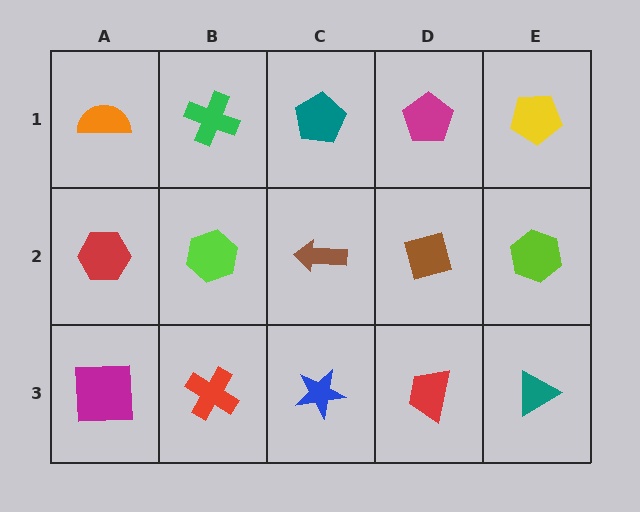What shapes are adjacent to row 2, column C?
A teal pentagon (row 1, column C), a blue star (row 3, column C), a lime hexagon (row 2, column B), a brown square (row 2, column D).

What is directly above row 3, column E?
A lime hexagon.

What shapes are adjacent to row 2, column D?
A magenta pentagon (row 1, column D), a red trapezoid (row 3, column D), a brown arrow (row 2, column C), a lime hexagon (row 2, column E).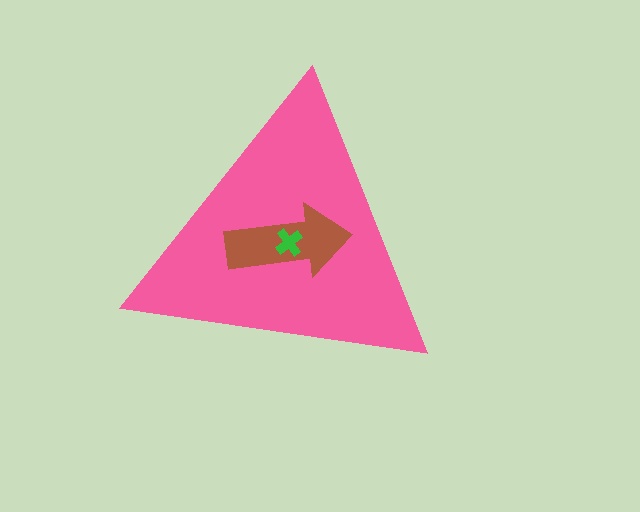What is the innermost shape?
The green cross.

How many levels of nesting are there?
3.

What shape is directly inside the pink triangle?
The brown arrow.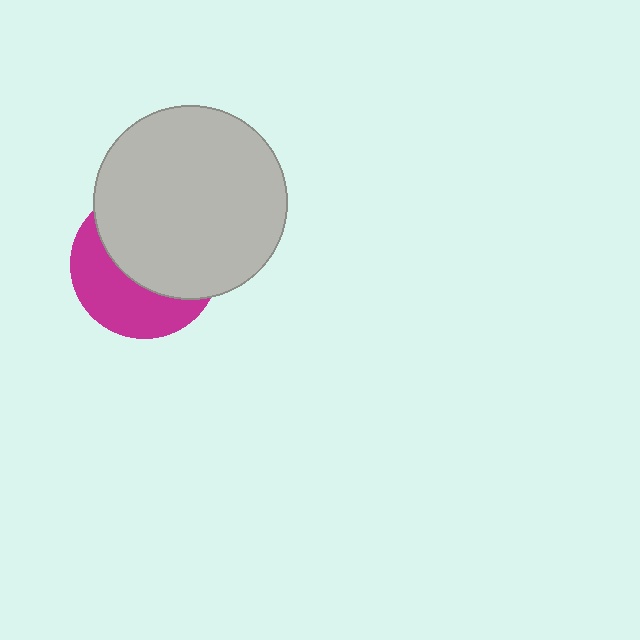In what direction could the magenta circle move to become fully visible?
The magenta circle could move down. That would shift it out from behind the light gray circle entirely.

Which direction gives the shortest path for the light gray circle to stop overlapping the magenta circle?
Moving up gives the shortest separation.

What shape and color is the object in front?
The object in front is a light gray circle.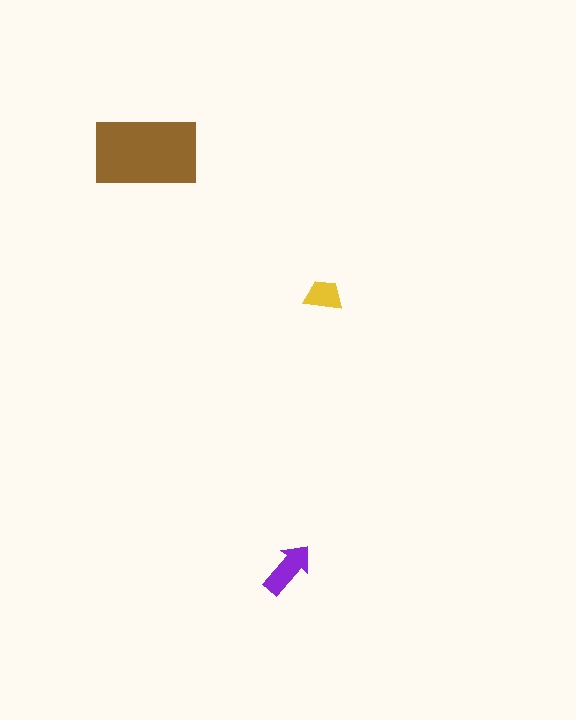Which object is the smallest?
The yellow trapezoid.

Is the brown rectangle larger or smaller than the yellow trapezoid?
Larger.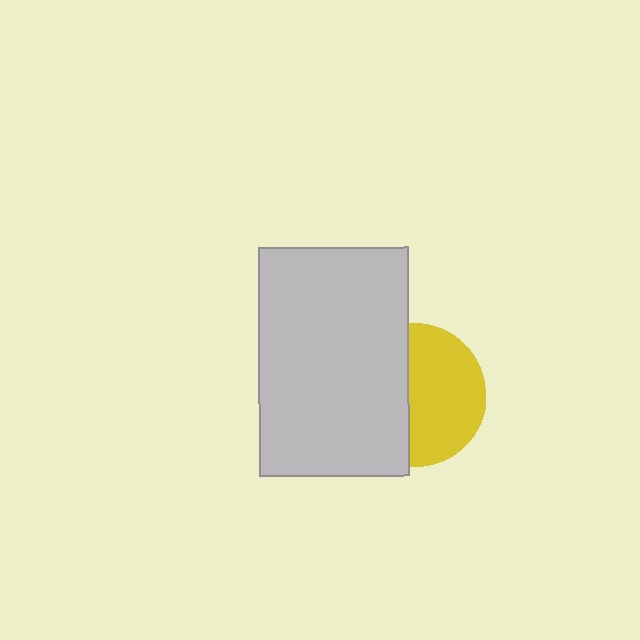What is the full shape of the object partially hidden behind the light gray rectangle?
The partially hidden object is a yellow circle.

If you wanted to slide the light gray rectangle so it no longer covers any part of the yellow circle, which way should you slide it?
Slide it left — that is the most direct way to separate the two shapes.